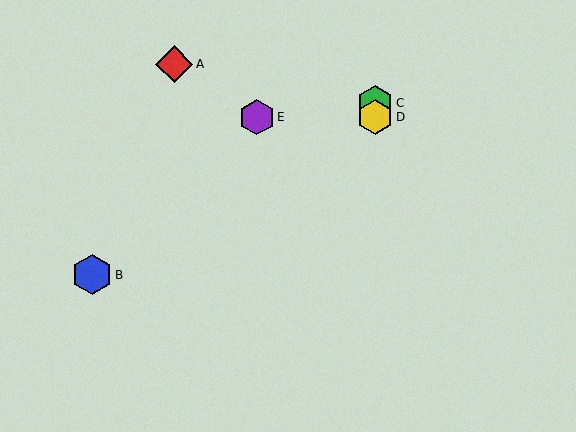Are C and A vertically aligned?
No, C is at x≈375 and A is at x≈174.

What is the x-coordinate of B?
Object B is at x≈92.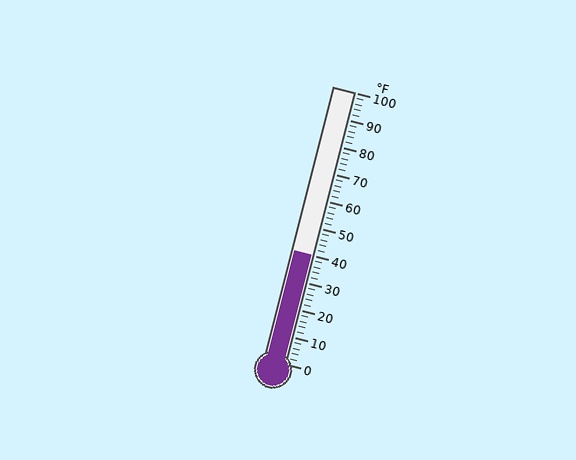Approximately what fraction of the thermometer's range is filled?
The thermometer is filled to approximately 40% of its range.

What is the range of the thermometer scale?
The thermometer scale ranges from 0°F to 100°F.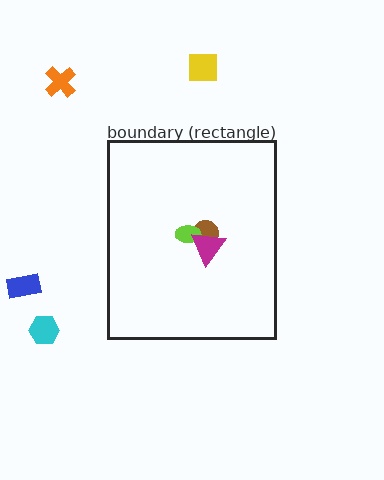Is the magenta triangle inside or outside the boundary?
Inside.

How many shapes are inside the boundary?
3 inside, 4 outside.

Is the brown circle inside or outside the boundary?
Inside.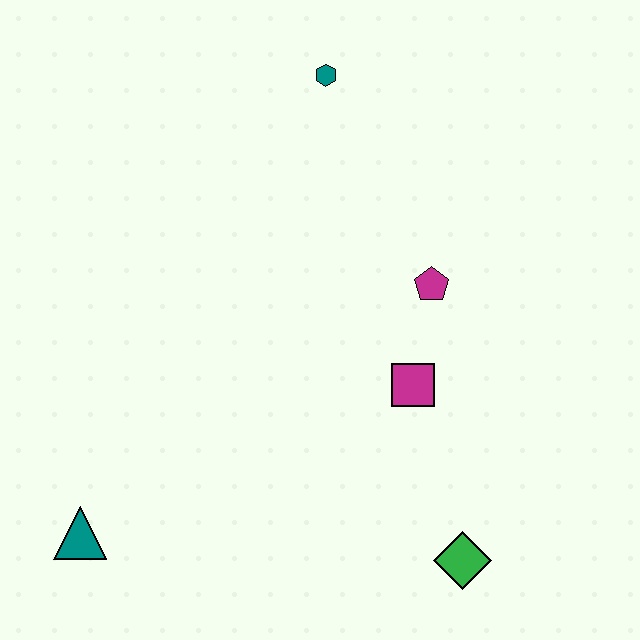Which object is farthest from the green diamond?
The teal hexagon is farthest from the green diamond.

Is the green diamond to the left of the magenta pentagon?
No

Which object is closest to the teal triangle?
The magenta square is closest to the teal triangle.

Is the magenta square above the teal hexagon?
No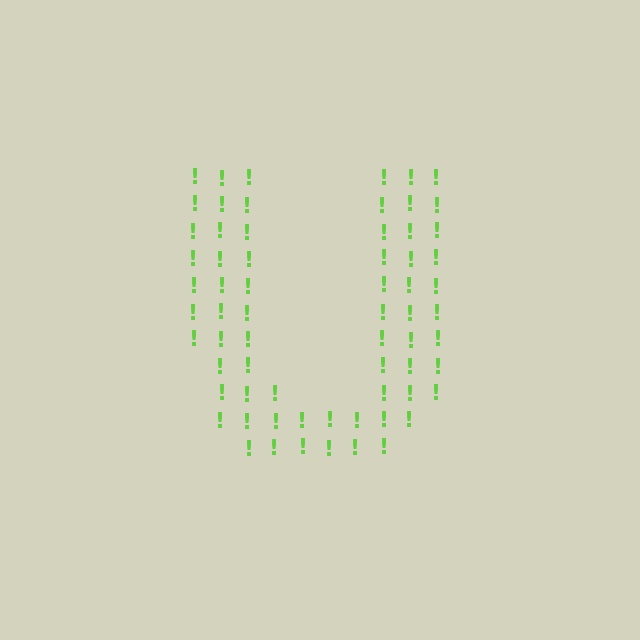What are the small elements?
The small elements are exclamation marks.